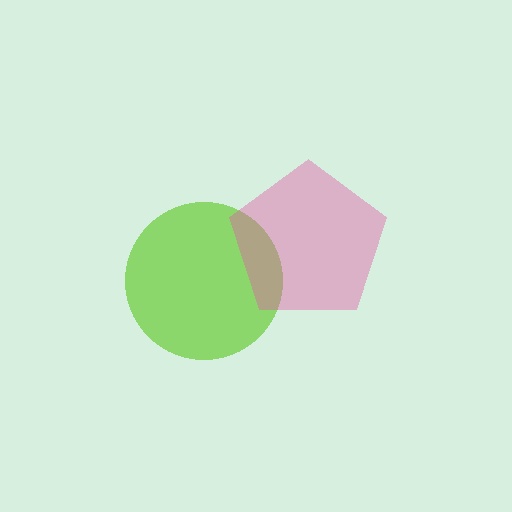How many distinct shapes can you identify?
There are 2 distinct shapes: a lime circle, a pink pentagon.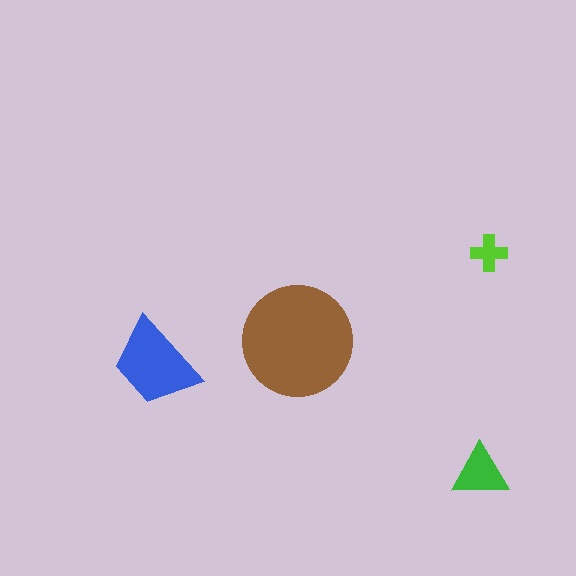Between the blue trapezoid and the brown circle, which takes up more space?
The brown circle.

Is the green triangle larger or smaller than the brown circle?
Smaller.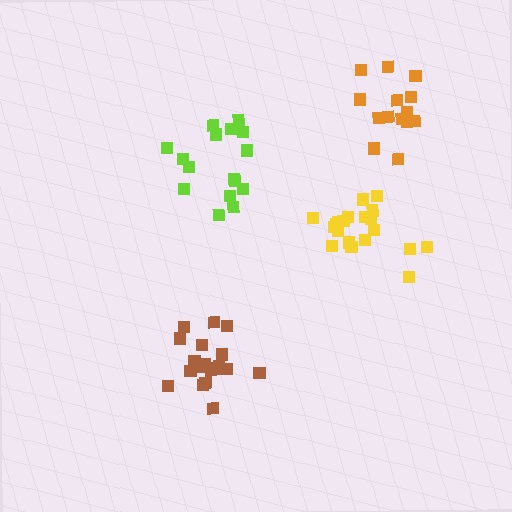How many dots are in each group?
Group 1: 16 dots, Group 2: 20 dots, Group 3: 20 dots, Group 4: 14 dots (70 total).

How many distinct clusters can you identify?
There are 4 distinct clusters.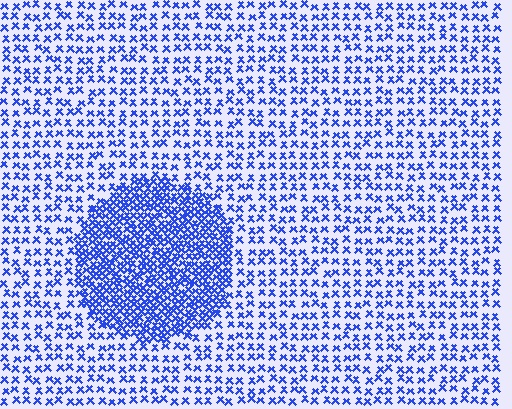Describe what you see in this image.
The image contains small blue elements arranged at two different densities. A circle-shaped region is visible where the elements are more densely packed than the surrounding area.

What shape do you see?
I see a circle.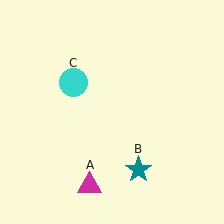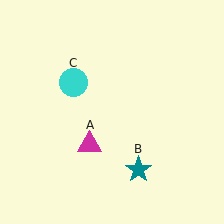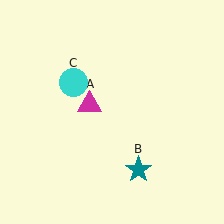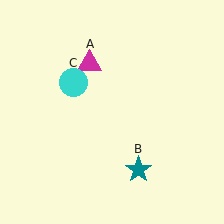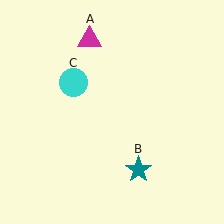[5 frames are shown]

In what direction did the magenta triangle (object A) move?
The magenta triangle (object A) moved up.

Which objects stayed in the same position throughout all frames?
Teal star (object B) and cyan circle (object C) remained stationary.